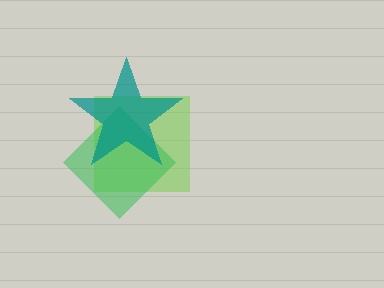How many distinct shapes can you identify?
There are 3 distinct shapes: a lime square, a green diamond, a teal star.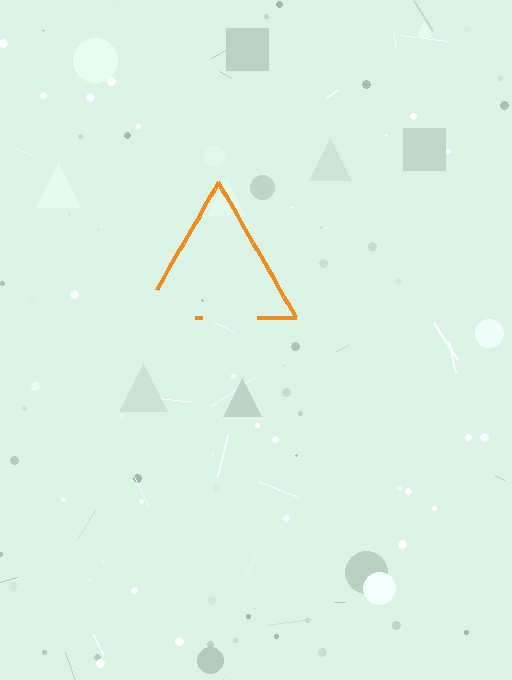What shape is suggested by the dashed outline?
The dashed outline suggests a triangle.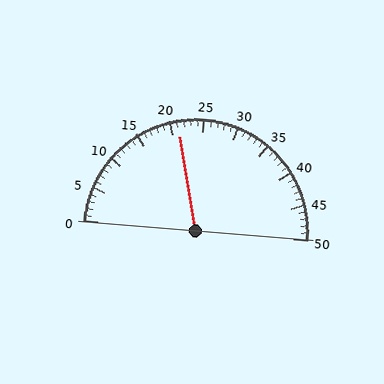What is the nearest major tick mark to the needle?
The nearest major tick mark is 20.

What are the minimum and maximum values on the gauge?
The gauge ranges from 0 to 50.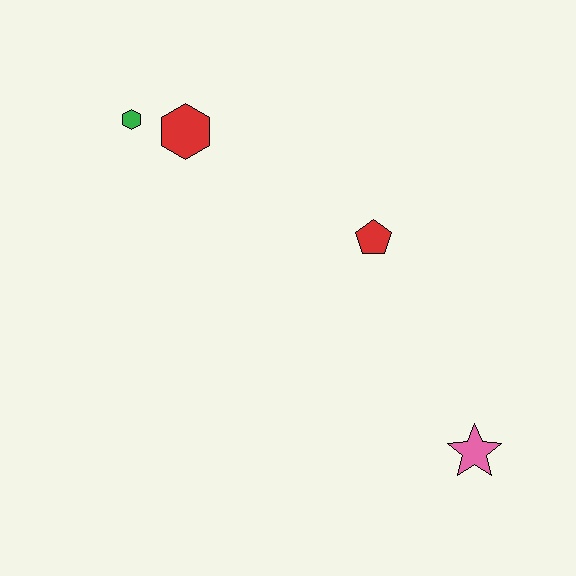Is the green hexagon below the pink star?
No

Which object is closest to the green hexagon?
The red hexagon is closest to the green hexagon.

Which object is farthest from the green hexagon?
The pink star is farthest from the green hexagon.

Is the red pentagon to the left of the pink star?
Yes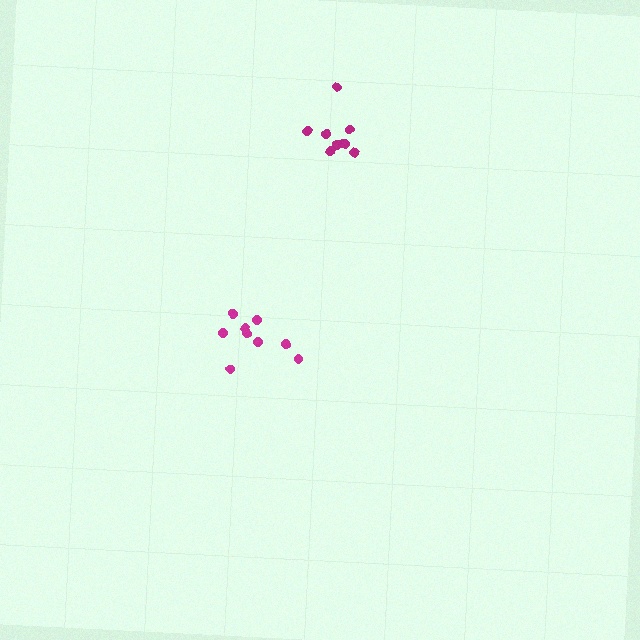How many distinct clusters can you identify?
There are 2 distinct clusters.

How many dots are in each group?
Group 1: 9 dots, Group 2: 9 dots (18 total).